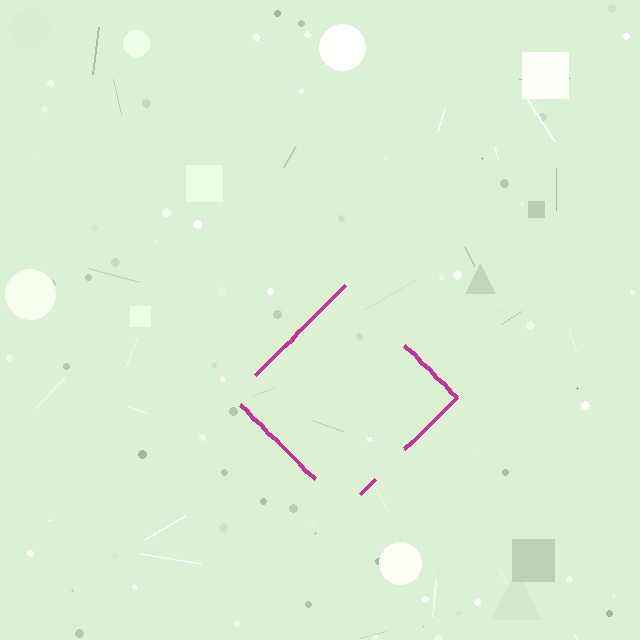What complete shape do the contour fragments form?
The contour fragments form a diamond.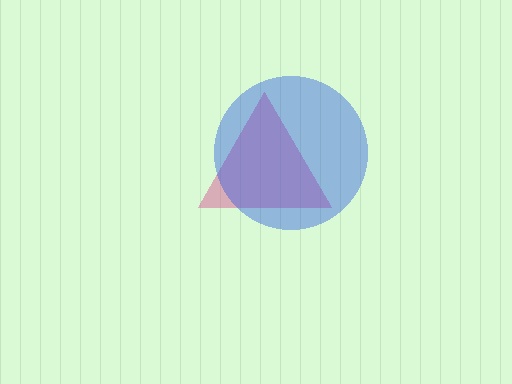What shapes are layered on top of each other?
The layered shapes are: a pink triangle, a blue circle.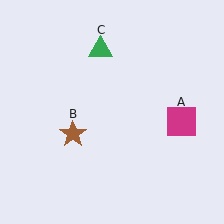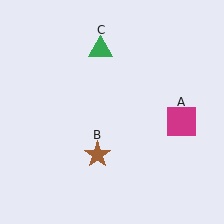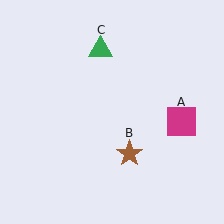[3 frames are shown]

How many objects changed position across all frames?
1 object changed position: brown star (object B).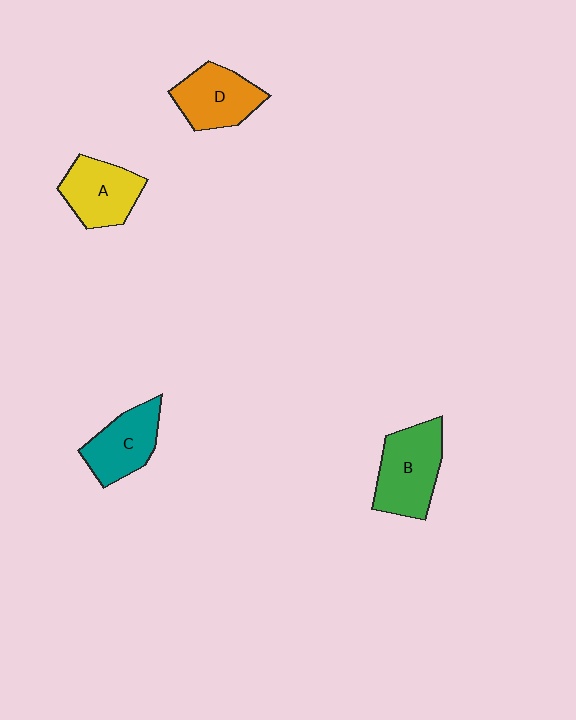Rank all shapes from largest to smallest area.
From largest to smallest: B (green), D (orange), A (yellow), C (teal).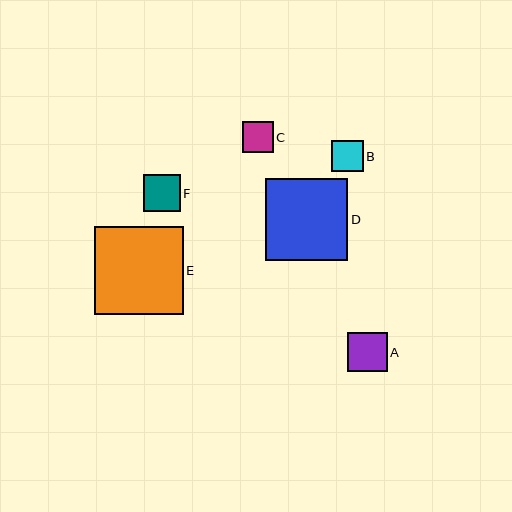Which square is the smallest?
Square C is the smallest with a size of approximately 31 pixels.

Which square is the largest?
Square E is the largest with a size of approximately 88 pixels.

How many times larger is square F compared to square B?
Square F is approximately 1.2 times the size of square B.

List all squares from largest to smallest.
From largest to smallest: E, D, A, F, B, C.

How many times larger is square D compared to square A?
Square D is approximately 2.1 times the size of square A.